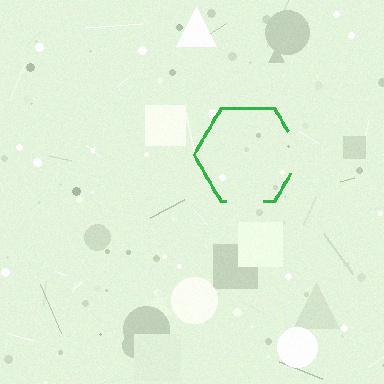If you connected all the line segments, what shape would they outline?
They would outline a hexagon.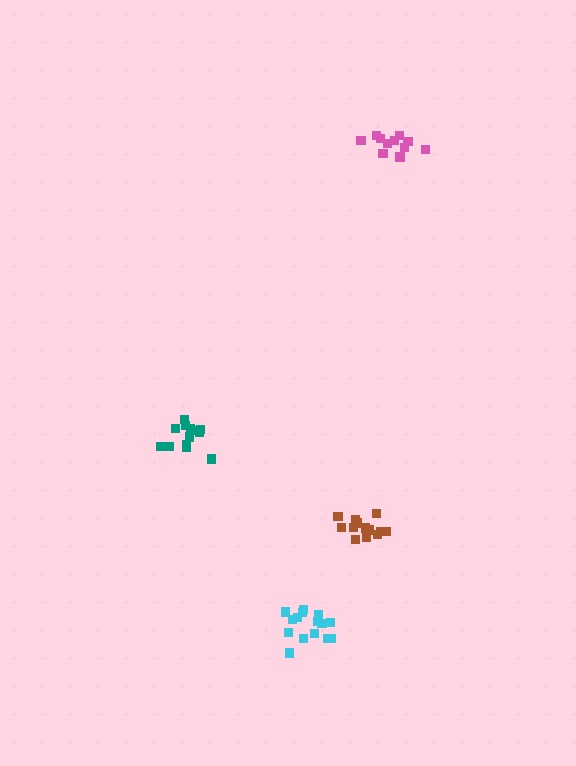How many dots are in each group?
Group 1: 13 dots, Group 2: 11 dots, Group 3: 15 dots, Group 4: 13 dots (52 total).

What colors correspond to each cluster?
The clusters are colored: brown, pink, cyan, teal.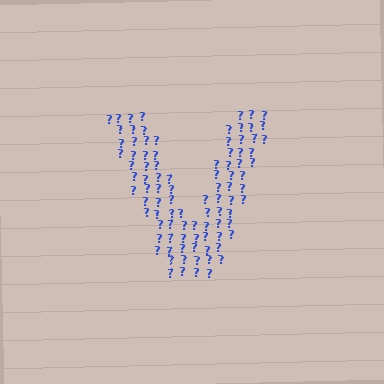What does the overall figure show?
The overall figure shows the letter V.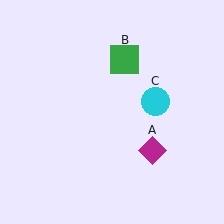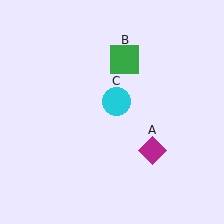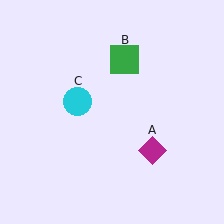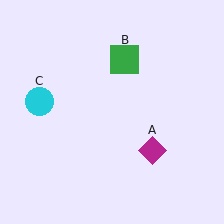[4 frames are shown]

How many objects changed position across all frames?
1 object changed position: cyan circle (object C).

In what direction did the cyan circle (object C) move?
The cyan circle (object C) moved left.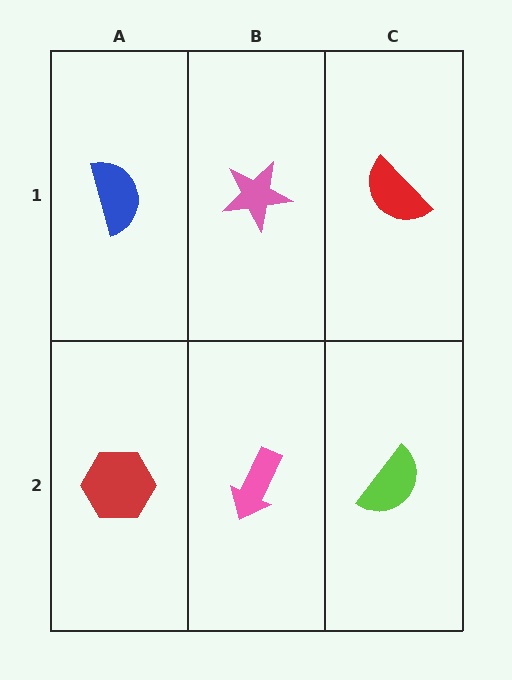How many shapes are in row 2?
3 shapes.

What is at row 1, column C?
A red semicircle.